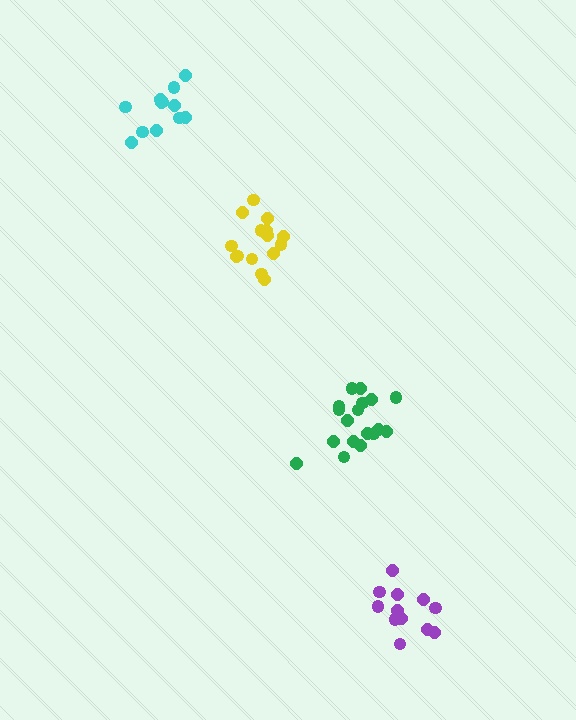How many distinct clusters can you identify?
There are 4 distinct clusters.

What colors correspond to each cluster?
The clusters are colored: yellow, purple, cyan, green.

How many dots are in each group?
Group 1: 15 dots, Group 2: 12 dots, Group 3: 12 dots, Group 4: 18 dots (57 total).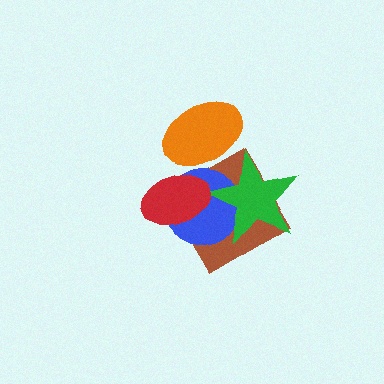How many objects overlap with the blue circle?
3 objects overlap with the blue circle.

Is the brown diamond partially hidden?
Yes, it is partially covered by another shape.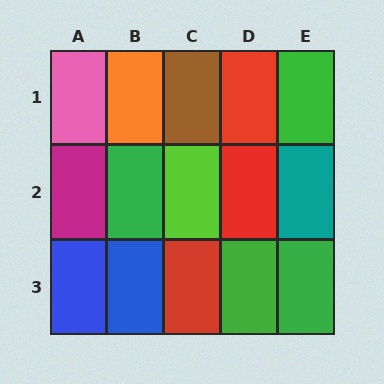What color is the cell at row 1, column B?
Orange.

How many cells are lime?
1 cell is lime.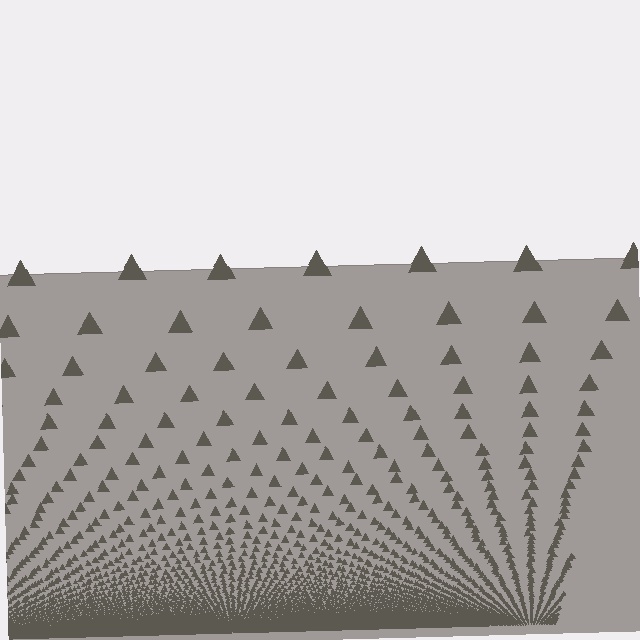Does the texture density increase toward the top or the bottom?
Density increases toward the bottom.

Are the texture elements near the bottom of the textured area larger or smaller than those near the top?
Smaller. The gradient is inverted — elements near the bottom are smaller and denser.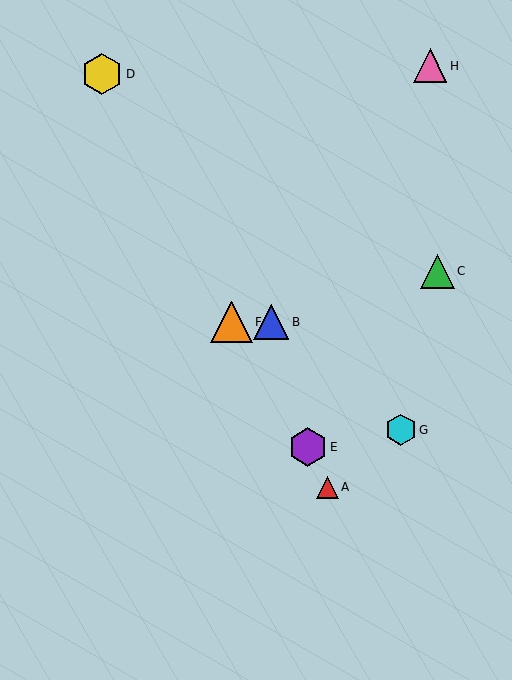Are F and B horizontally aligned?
Yes, both are at y≈322.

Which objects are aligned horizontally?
Objects B, F are aligned horizontally.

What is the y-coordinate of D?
Object D is at y≈74.